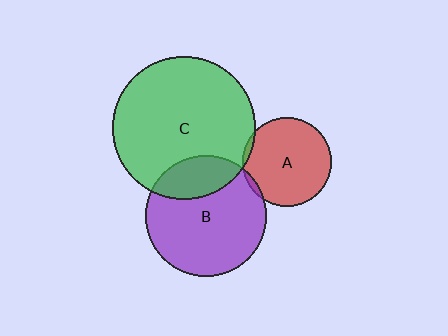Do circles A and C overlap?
Yes.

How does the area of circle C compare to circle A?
Approximately 2.6 times.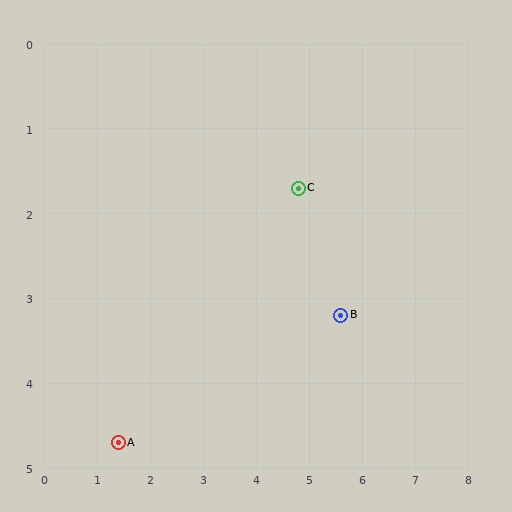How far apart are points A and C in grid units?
Points A and C are about 4.5 grid units apart.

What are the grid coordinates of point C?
Point C is at approximately (4.8, 1.7).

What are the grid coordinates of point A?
Point A is at approximately (1.4, 4.7).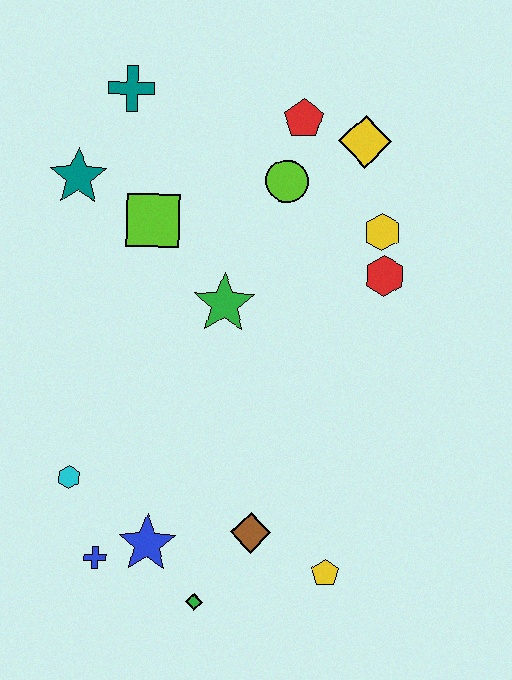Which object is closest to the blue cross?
The blue star is closest to the blue cross.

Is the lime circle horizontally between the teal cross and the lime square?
No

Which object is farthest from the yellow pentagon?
The teal cross is farthest from the yellow pentagon.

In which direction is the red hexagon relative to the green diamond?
The red hexagon is above the green diamond.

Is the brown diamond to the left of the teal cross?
No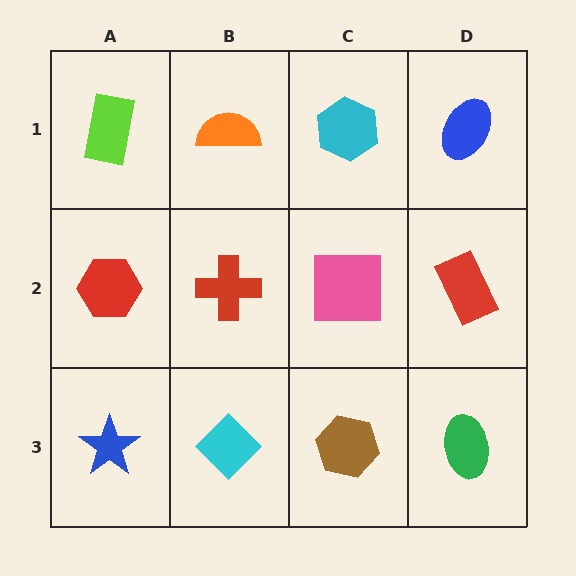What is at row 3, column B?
A cyan diamond.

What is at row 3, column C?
A brown hexagon.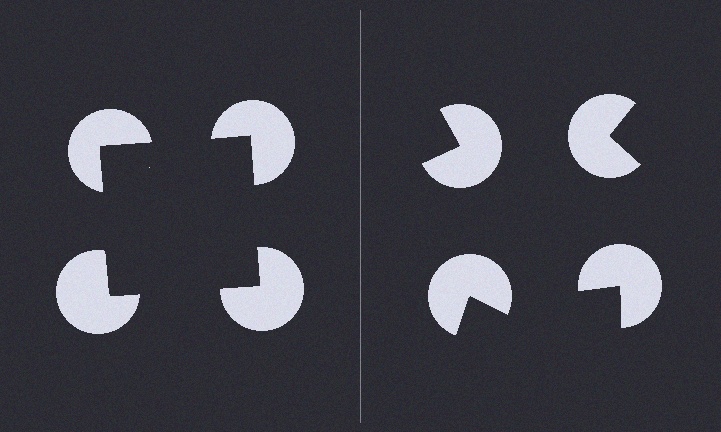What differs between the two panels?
The pac-man discs are positioned identically on both sides; only the wedge orientations differ. On the left they align to a square; on the right they are misaligned.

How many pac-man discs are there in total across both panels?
8 — 4 on each side.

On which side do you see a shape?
An illusory square appears on the left side. On the right side the wedge cuts are rotated, so no coherent shape forms.